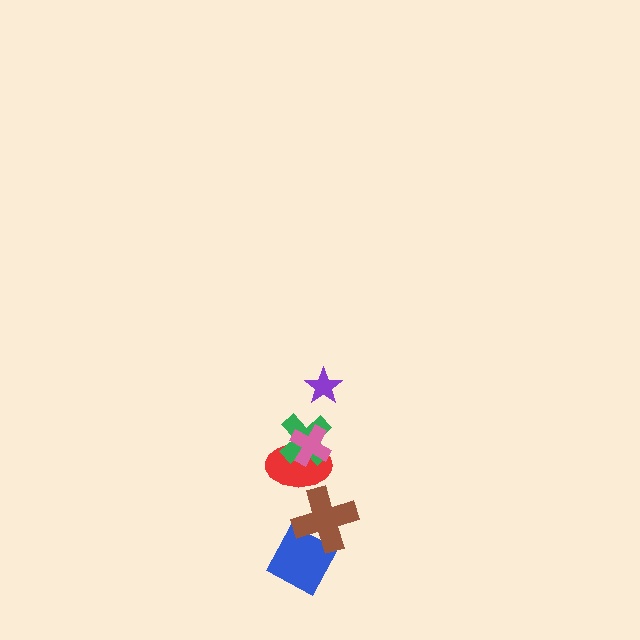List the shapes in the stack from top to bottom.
From top to bottom: the purple star, the pink cross, the green cross, the red ellipse, the brown cross, the blue diamond.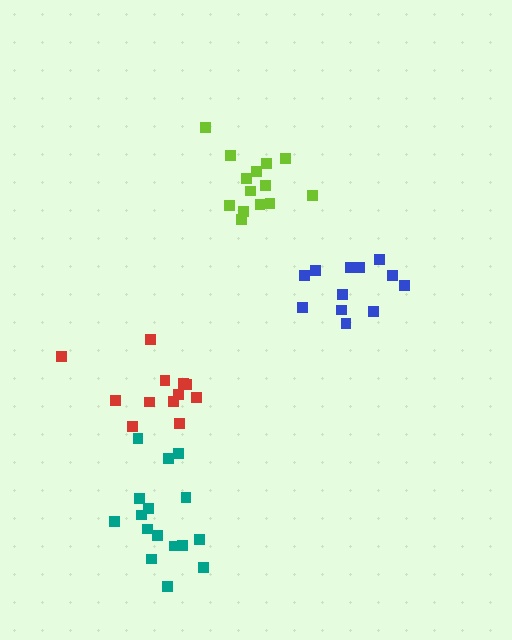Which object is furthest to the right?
The blue cluster is rightmost.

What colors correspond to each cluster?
The clusters are colored: lime, red, teal, blue.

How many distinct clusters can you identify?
There are 4 distinct clusters.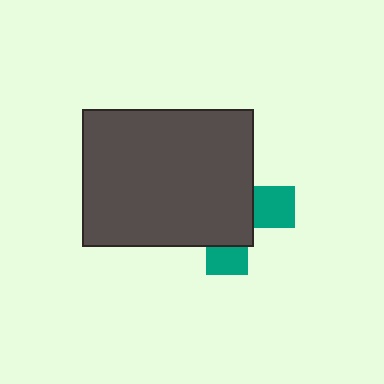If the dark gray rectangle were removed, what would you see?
You would see the complete teal cross.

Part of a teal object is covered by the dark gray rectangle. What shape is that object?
It is a cross.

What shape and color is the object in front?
The object in front is a dark gray rectangle.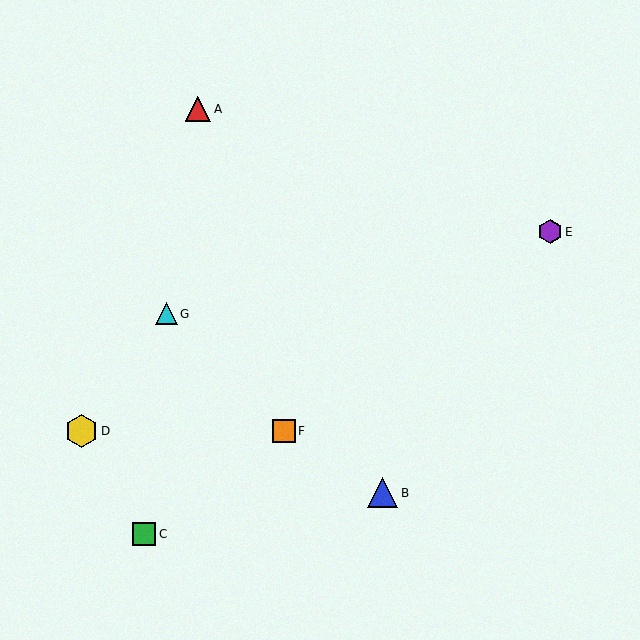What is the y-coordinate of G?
Object G is at y≈314.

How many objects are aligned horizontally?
2 objects (D, F) are aligned horizontally.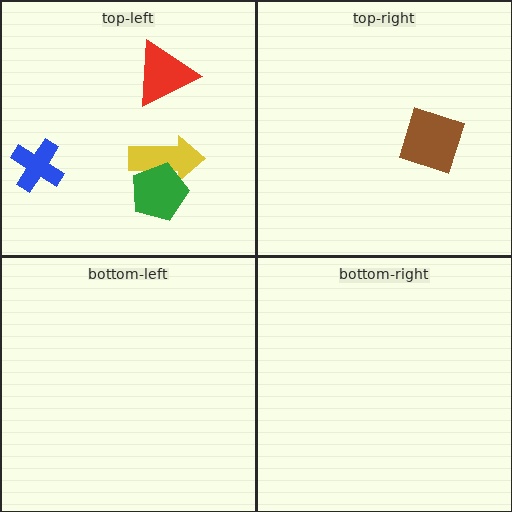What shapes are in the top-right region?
The brown diamond.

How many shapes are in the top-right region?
1.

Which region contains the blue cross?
The top-left region.